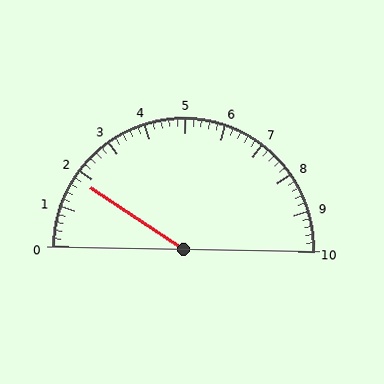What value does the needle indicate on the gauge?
The needle indicates approximately 1.8.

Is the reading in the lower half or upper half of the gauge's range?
The reading is in the lower half of the range (0 to 10).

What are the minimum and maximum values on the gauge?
The gauge ranges from 0 to 10.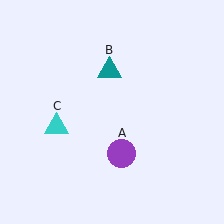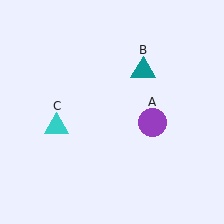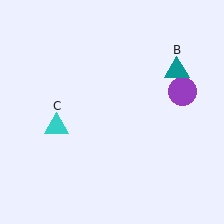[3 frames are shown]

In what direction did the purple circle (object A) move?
The purple circle (object A) moved up and to the right.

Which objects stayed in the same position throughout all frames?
Cyan triangle (object C) remained stationary.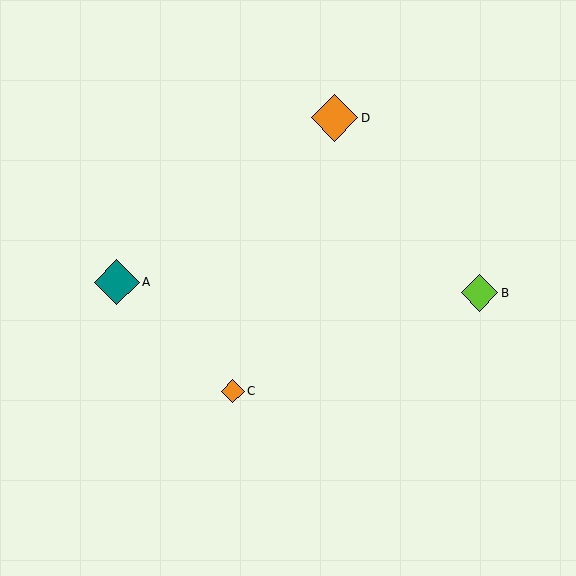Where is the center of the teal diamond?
The center of the teal diamond is at (117, 282).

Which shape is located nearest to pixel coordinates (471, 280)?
The lime diamond (labeled B) at (480, 293) is nearest to that location.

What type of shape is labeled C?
Shape C is an orange diamond.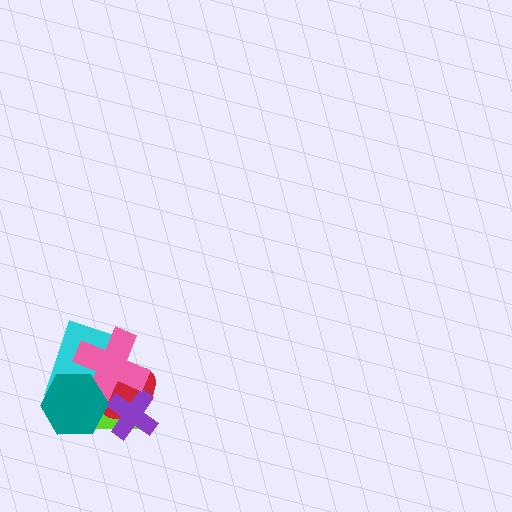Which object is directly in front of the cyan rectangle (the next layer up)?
The pink cross is directly in front of the cyan rectangle.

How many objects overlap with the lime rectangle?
5 objects overlap with the lime rectangle.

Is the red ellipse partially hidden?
Yes, it is partially covered by another shape.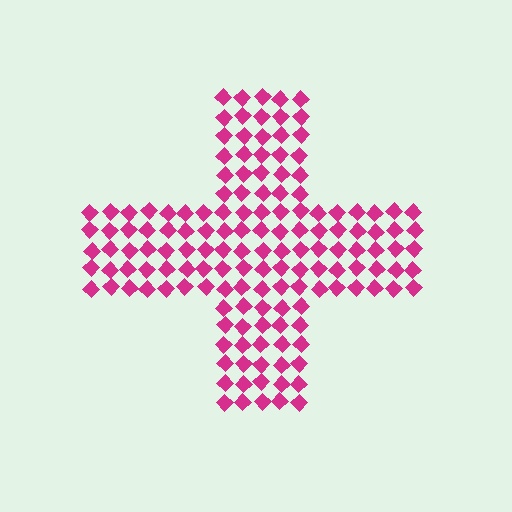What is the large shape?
The large shape is a cross.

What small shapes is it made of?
It is made of small diamonds.